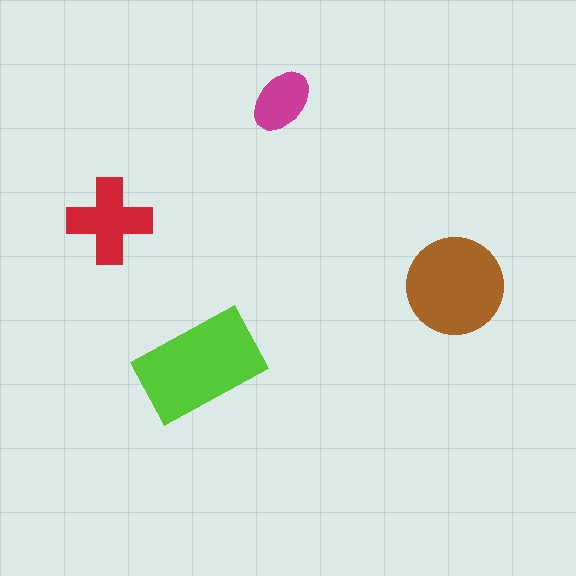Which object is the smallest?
The magenta ellipse.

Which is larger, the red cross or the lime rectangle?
The lime rectangle.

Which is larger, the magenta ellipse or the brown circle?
The brown circle.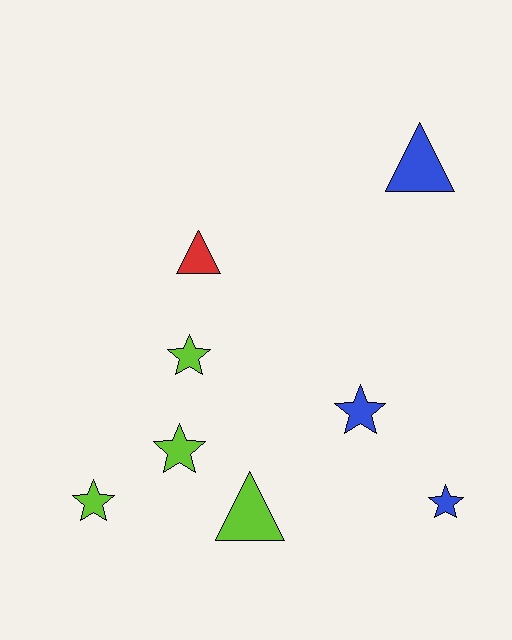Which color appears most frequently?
Lime, with 4 objects.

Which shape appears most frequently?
Star, with 5 objects.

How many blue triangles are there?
There is 1 blue triangle.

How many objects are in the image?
There are 8 objects.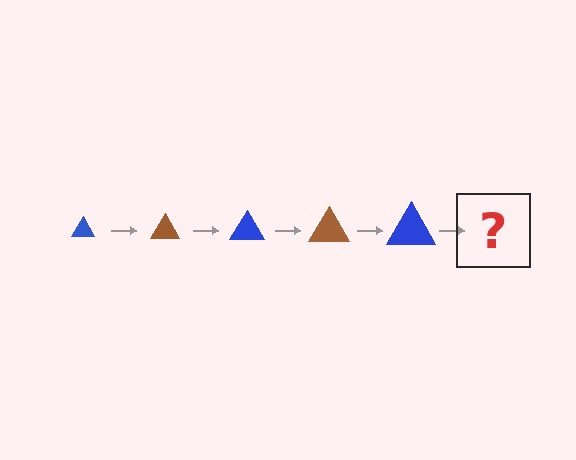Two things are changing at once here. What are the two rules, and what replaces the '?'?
The two rules are that the triangle grows larger each step and the color cycles through blue and brown. The '?' should be a brown triangle, larger than the previous one.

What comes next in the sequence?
The next element should be a brown triangle, larger than the previous one.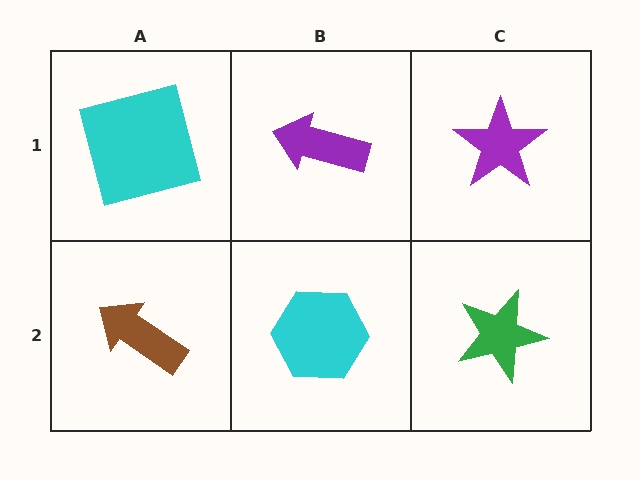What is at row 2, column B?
A cyan hexagon.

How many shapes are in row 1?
3 shapes.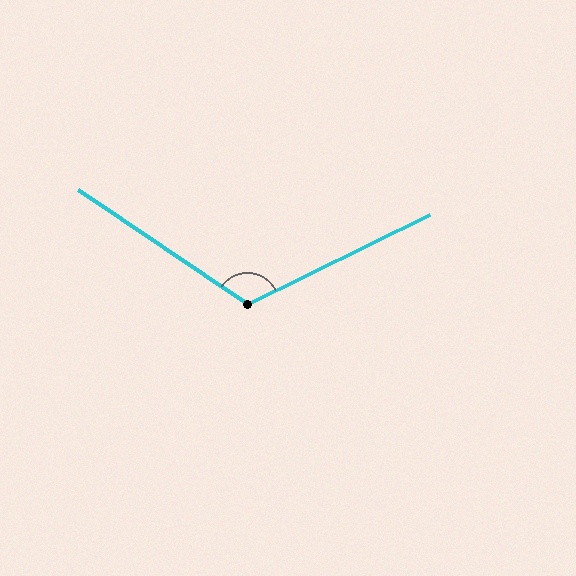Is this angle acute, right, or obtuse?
It is obtuse.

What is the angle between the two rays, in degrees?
Approximately 120 degrees.